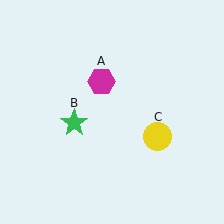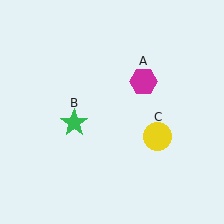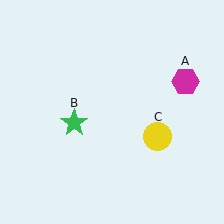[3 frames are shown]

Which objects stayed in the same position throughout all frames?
Green star (object B) and yellow circle (object C) remained stationary.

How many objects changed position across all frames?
1 object changed position: magenta hexagon (object A).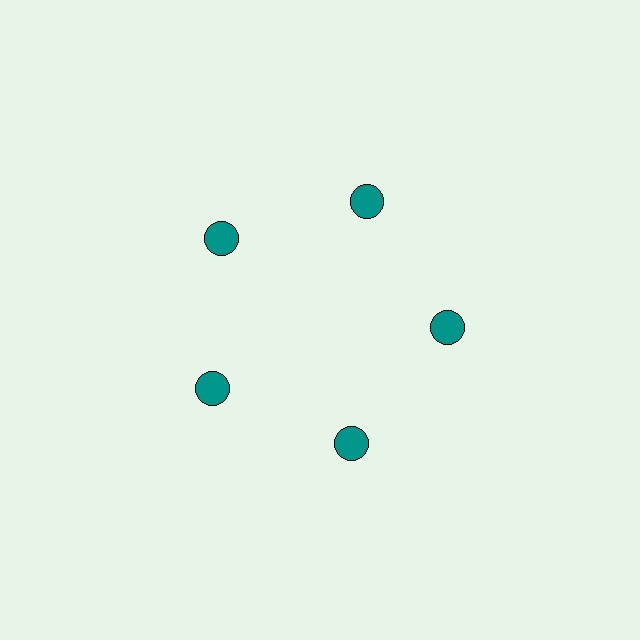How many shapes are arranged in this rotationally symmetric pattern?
There are 5 shapes, arranged in 5 groups of 1.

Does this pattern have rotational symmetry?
Yes, this pattern has 5-fold rotational symmetry. It looks the same after rotating 72 degrees around the center.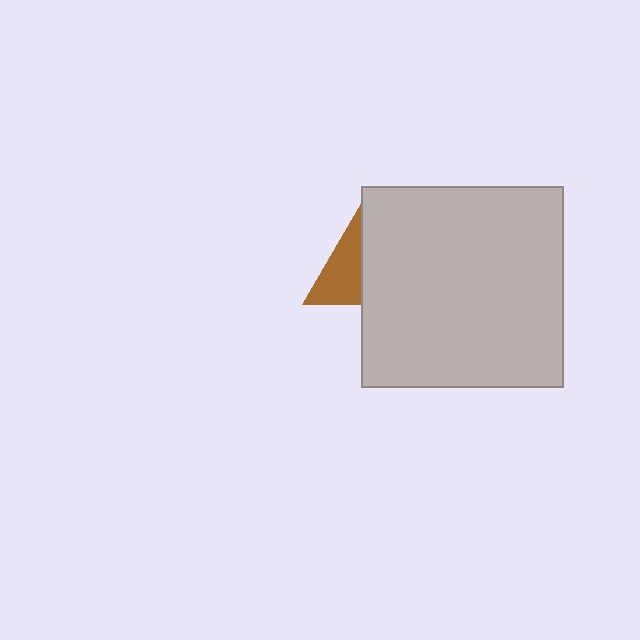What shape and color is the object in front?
The object in front is a light gray square.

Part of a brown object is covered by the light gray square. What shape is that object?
It is a triangle.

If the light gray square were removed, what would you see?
You would see the complete brown triangle.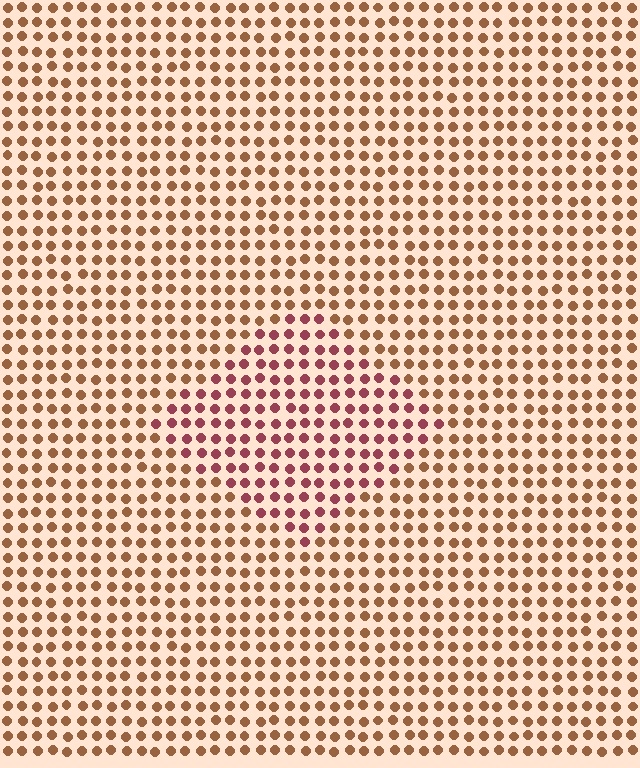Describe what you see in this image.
The image is filled with small brown elements in a uniform arrangement. A diamond-shaped region is visible where the elements are tinted to a slightly different hue, forming a subtle color boundary.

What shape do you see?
I see a diamond.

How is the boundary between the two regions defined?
The boundary is defined purely by a slight shift in hue (about 38 degrees). Spacing, size, and orientation are identical on both sides.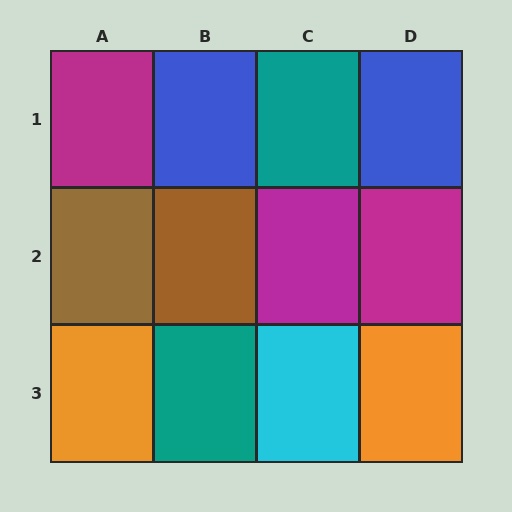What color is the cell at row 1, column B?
Blue.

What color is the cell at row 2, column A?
Brown.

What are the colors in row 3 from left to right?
Orange, teal, cyan, orange.